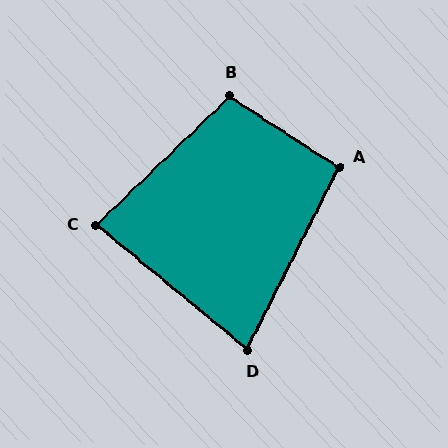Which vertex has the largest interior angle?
B, at approximately 103 degrees.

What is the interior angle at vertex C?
Approximately 83 degrees (acute).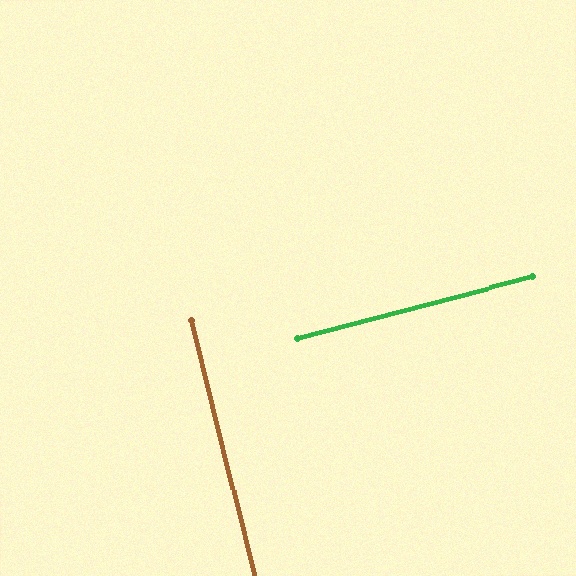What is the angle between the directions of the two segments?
Approximately 89 degrees.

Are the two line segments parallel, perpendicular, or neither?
Perpendicular — they meet at approximately 89°.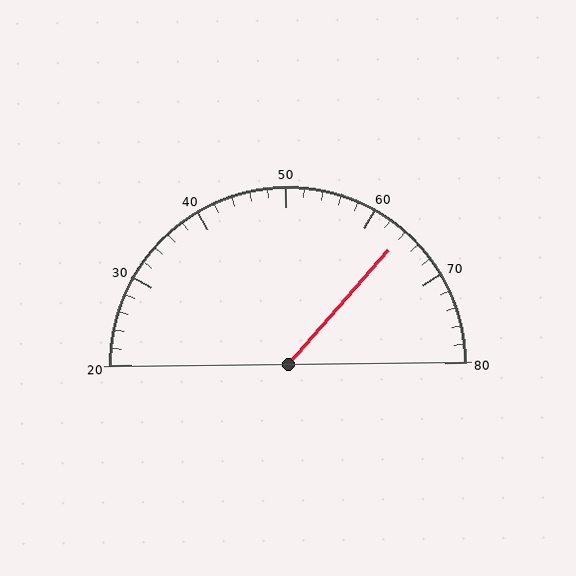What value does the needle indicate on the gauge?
The needle indicates approximately 64.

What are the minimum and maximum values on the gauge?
The gauge ranges from 20 to 80.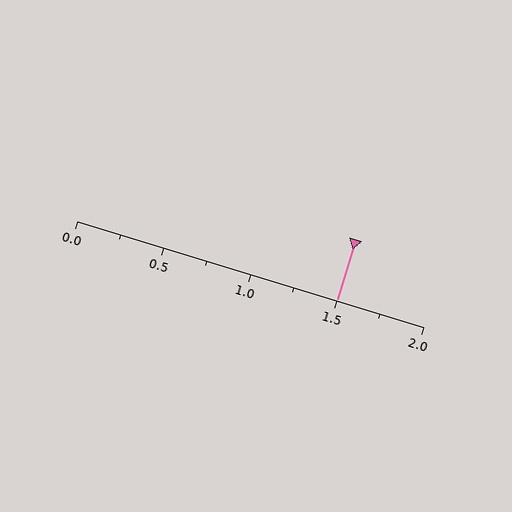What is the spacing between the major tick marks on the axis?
The major ticks are spaced 0.5 apart.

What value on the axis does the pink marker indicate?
The marker indicates approximately 1.5.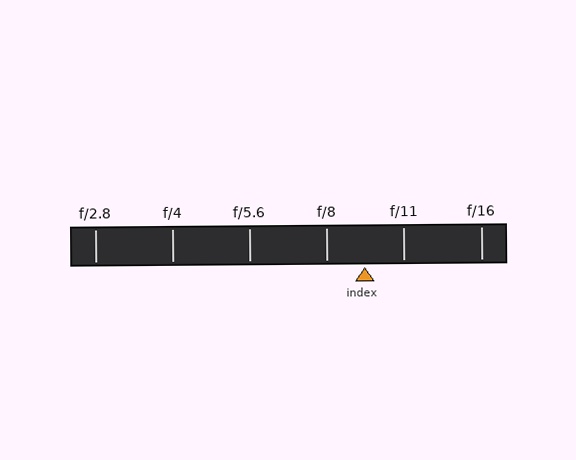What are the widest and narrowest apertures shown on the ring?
The widest aperture shown is f/2.8 and the narrowest is f/16.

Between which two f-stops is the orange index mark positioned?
The index mark is between f/8 and f/11.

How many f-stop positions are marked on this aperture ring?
There are 6 f-stop positions marked.